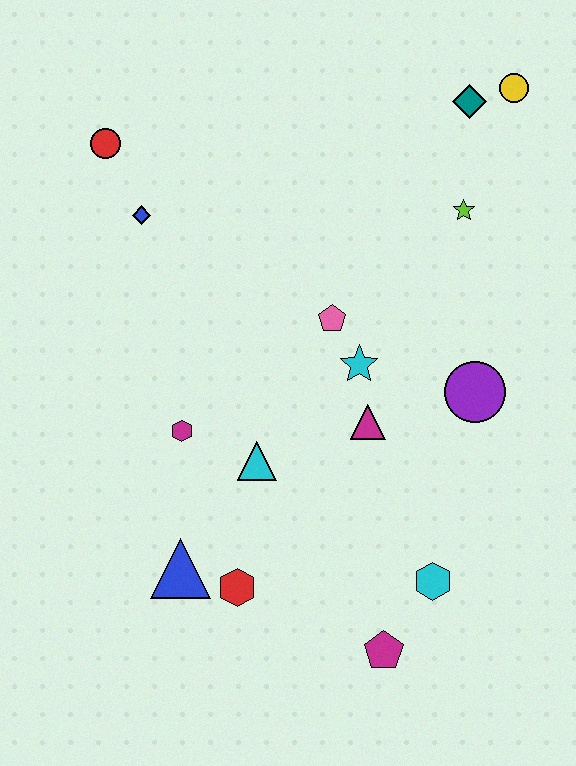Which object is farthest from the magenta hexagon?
The yellow circle is farthest from the magenta hexagon.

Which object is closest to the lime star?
The teal diamond is closest to the lime star.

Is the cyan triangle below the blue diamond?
Yes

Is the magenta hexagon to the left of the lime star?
Yes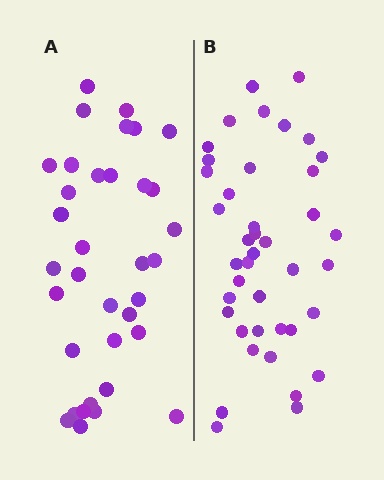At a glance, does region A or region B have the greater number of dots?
Region B (the right region) has more dots.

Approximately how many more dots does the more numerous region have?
Region B has about 6 more dots than region A.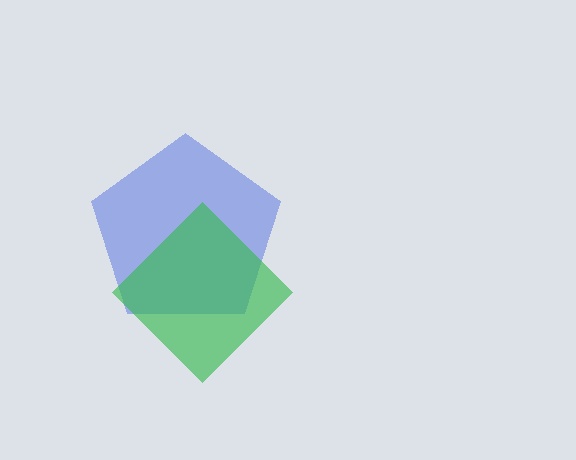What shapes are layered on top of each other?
The layered shapes are: a blue pentagon, a green diamond.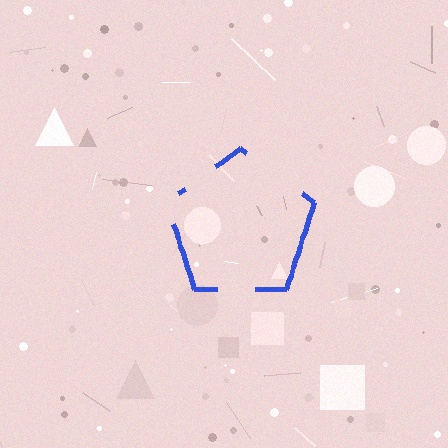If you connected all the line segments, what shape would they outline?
They would outline a pentagon.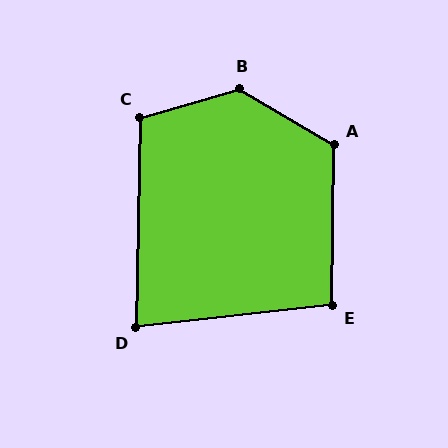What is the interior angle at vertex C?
Approximately 107 degrees (obtuse).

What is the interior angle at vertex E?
Approximately 97 degrees (obtuse).